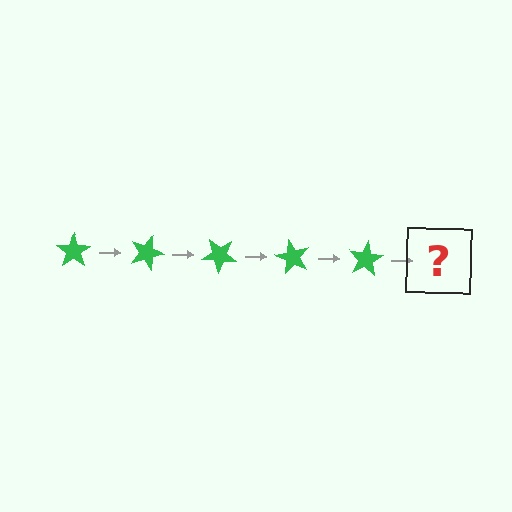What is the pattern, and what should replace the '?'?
The pattern is that the star rotates 20 degrees each step. The '?' should be a green star rotated 100 degrees.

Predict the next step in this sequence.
The next step is a green star rotated 100 degrees.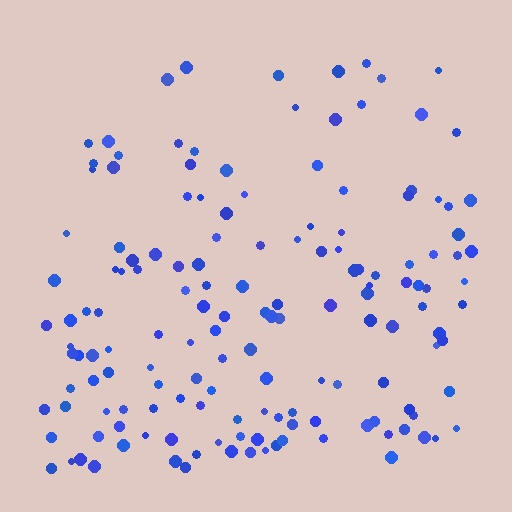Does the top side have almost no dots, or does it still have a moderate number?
Still a moderate number, just noticeably fewer than the bottom.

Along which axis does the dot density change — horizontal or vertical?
Vertical.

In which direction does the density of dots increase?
From top to bottom, with the bottom side densest.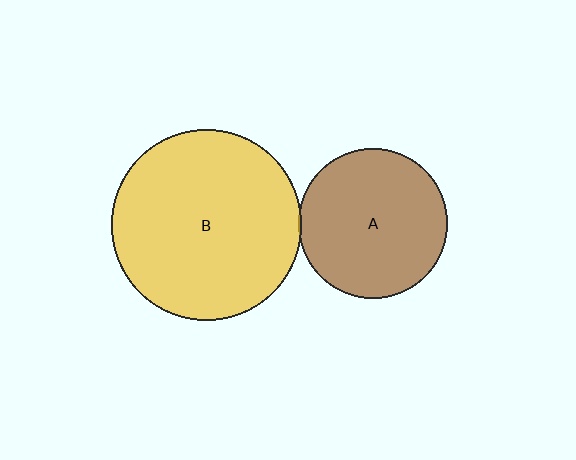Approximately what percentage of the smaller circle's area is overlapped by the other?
Approximately 5%.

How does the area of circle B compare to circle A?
Approximately 1.6 times.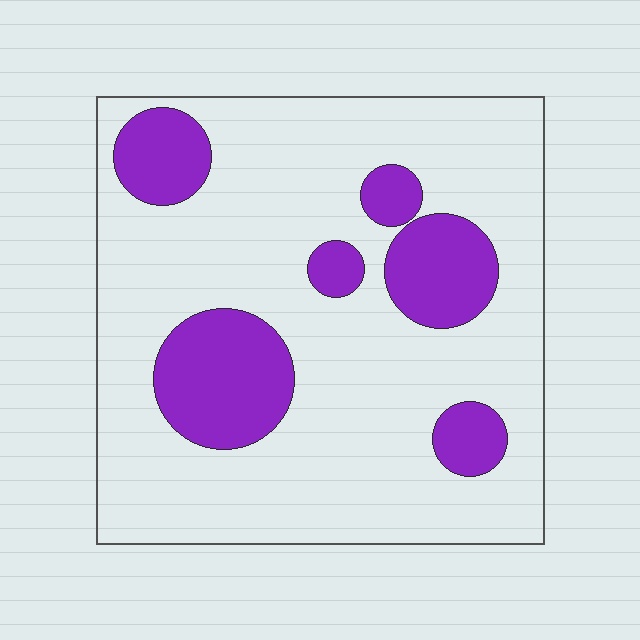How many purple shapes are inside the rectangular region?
6.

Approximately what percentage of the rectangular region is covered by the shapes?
Approximately 20%.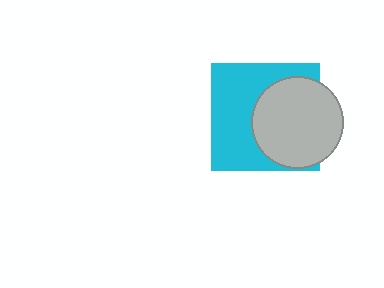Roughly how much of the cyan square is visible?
About half of it is visible (roughly 54%).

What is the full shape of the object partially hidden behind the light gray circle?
The partially hidden object is a cyan square.